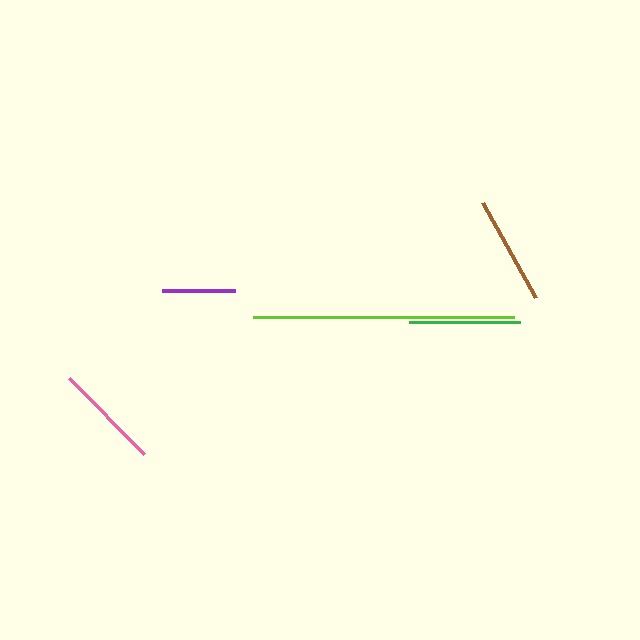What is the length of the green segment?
The green segment is approximately 111 pixels long.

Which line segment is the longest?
The lime line is the longest at approximately 261 pixels.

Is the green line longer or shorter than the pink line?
The green line is longer than the pink line.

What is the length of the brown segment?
The brown segment is approximately 108 pixels long.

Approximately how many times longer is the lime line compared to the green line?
The lime line is approximately 2.4 times the length of the green line.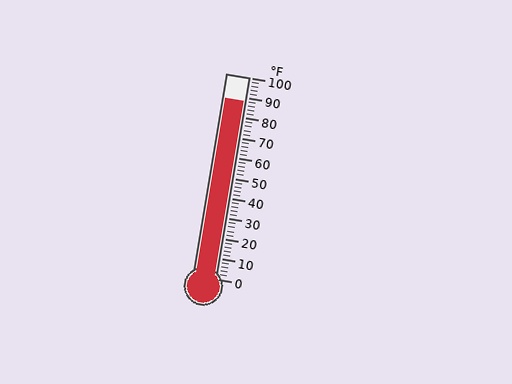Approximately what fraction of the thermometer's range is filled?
The thermometer is filled to approximately 90% of its range.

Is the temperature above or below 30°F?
The temperature is above 30°F.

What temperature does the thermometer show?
The thermometer shows approximately 88°F.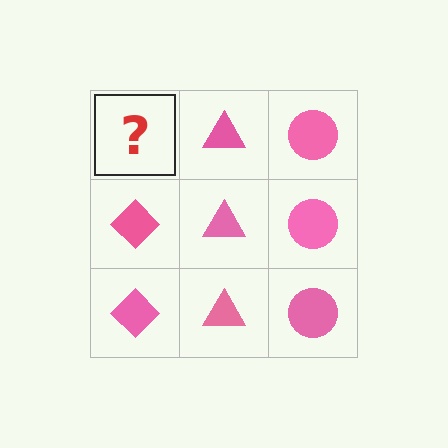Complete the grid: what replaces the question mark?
The question mark should be replaced with a pink diamond.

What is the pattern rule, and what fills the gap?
The rule is that each column has a consistent shape. The gap should be filled with a pink diamond.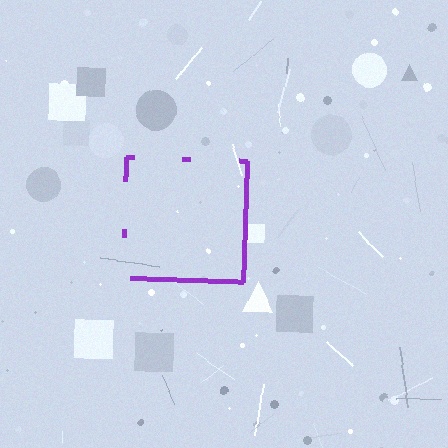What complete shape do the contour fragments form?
The contour fragments form a square.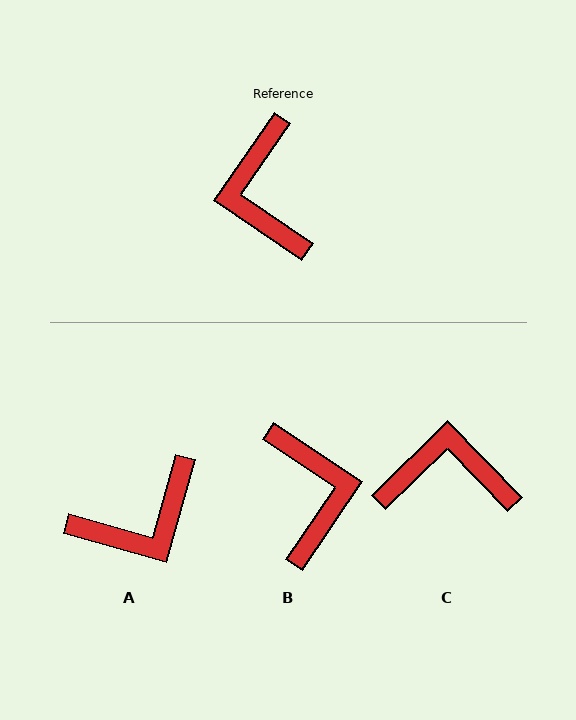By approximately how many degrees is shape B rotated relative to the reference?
Approximately 179 degrees clockwise.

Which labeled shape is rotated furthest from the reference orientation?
B, about 179 degrees away.